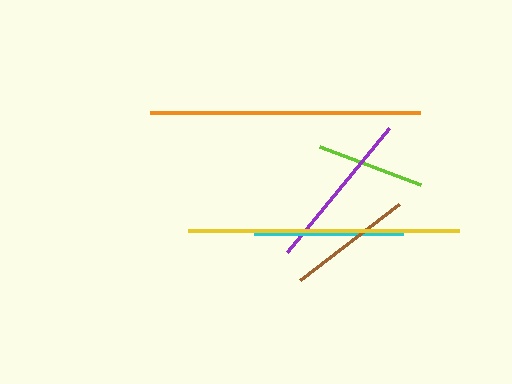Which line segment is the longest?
The yellow line is the longest at approximately 271 pixels.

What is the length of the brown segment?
The brown segment is approximately 126 pixels long.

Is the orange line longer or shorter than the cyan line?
The orange line is longer than the cyan line.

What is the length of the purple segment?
The purple segment is approximately 160 pixels long.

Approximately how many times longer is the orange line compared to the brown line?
The orange line is approximately 2.1 times the length of the brown line.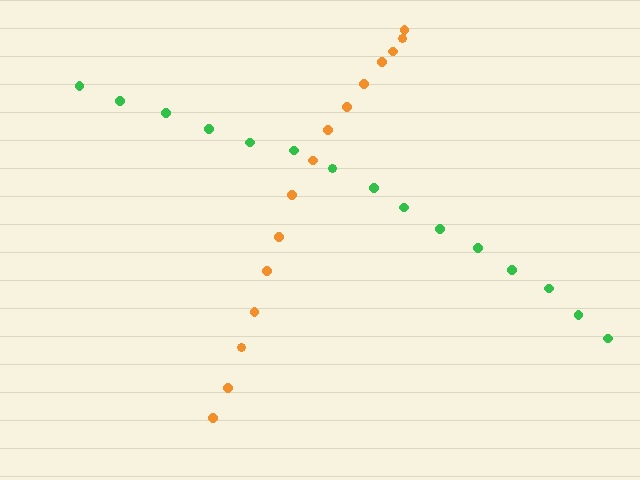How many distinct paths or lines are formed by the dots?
There are 2 distinct paths.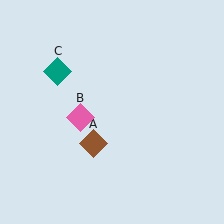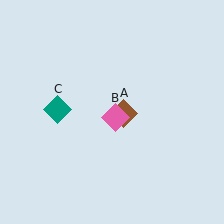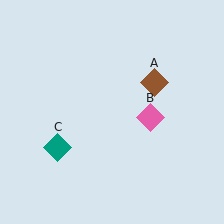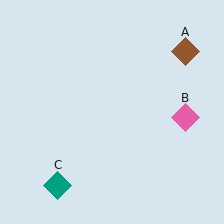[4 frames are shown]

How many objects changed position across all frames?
3 objects changed position: brown diamond (object A), pink diamond (object B), teal diamond (object C).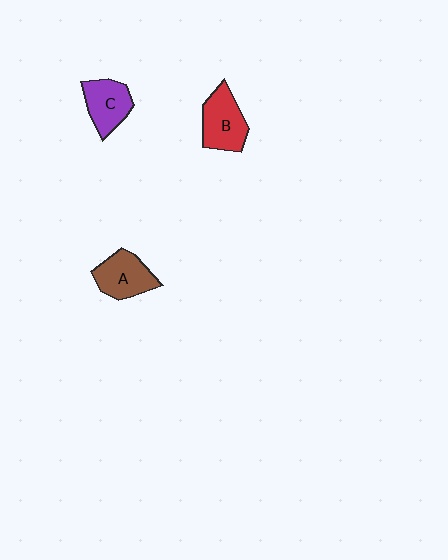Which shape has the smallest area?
Shape C (purple).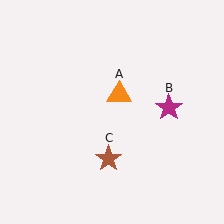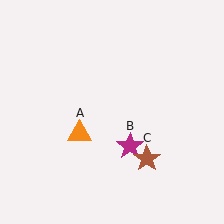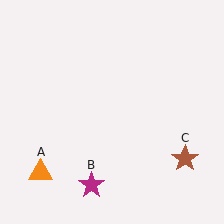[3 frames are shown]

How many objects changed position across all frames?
3 objects changed position: orange triangle (object A), magenta star (object B), brown star (object C).